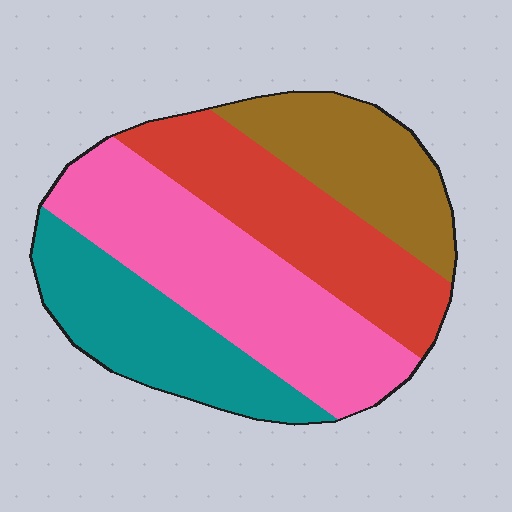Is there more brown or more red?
Red.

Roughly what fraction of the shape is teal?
Teal covers around 20% of the shape.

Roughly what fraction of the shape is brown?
Brown covers 19% of the shape.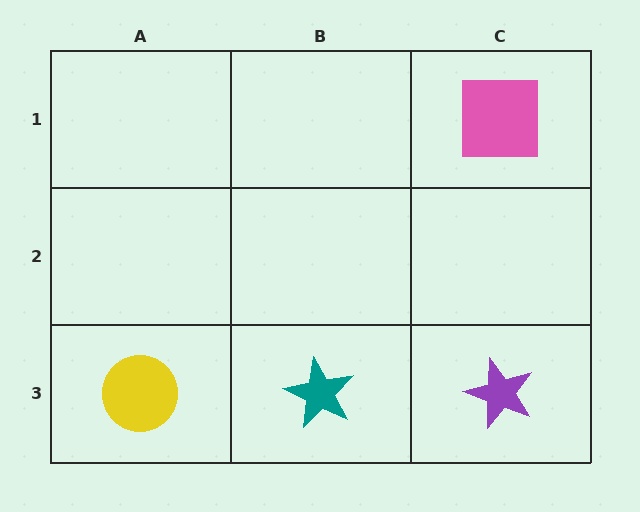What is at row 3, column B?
A teal star.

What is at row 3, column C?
A purple star.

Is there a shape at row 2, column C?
No, that cell is empty.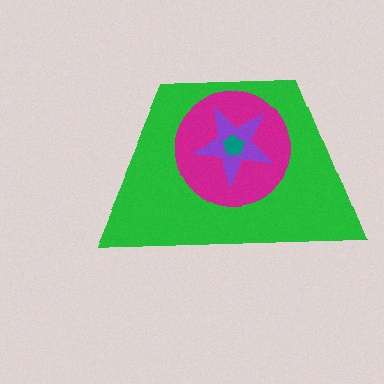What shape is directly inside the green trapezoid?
The magenta circle.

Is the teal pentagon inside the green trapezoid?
Yes.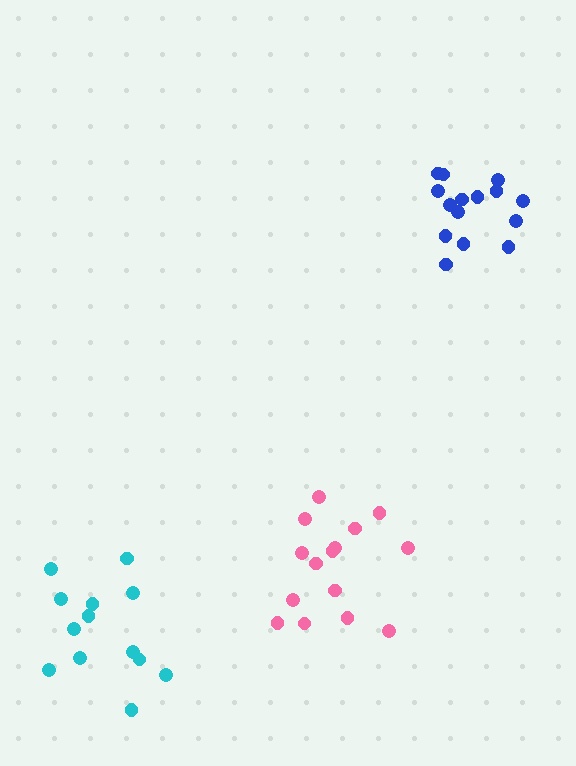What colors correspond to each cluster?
The clusters are colored: cyan, blue, pink.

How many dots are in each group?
Group 1: 13 dots, Group 2: 15 dots, Group 3: 15 dots (43 total).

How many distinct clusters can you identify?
There are 3 distinct clusters.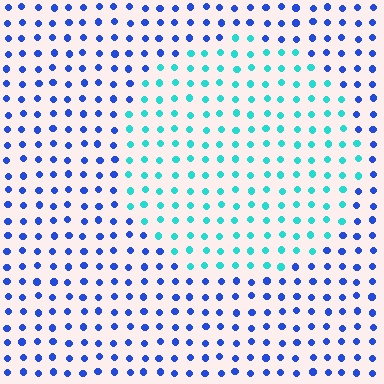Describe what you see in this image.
The image is filled with small blue elements in a uniform arrangement. A circle-shaped region is visible where the elements are tinted to a slightly different hue, forming a subtle color boundary.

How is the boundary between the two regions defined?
The boundary is defined purely by a slight shift in hue (about 51 degrees). Spacing, size, and orientation are identical on both sides.